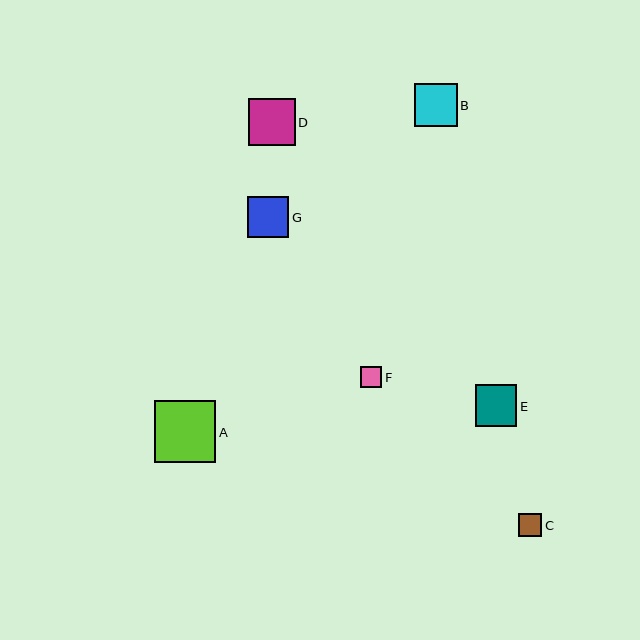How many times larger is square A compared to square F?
Square A is approximately 2.8 times the size of square F.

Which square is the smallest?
Square F is the smallest with a size of approximately 22 pixels.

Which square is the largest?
Square A is the largest with a size of approximately 61 pixels.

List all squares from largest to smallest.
From largest to smallest: A, D, B, E, G, C, F.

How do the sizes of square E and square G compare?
Square E and square G are approximately the same size.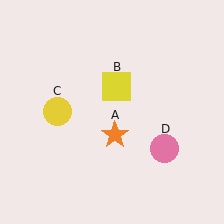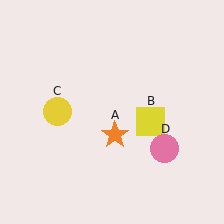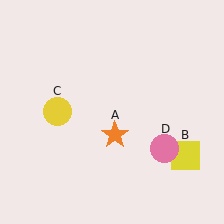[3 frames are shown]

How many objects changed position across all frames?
1 object changed position: yellow square (object B).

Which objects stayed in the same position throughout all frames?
Orange star (object A) and yellow circle (object C) and pink circle (object D) remained stationary.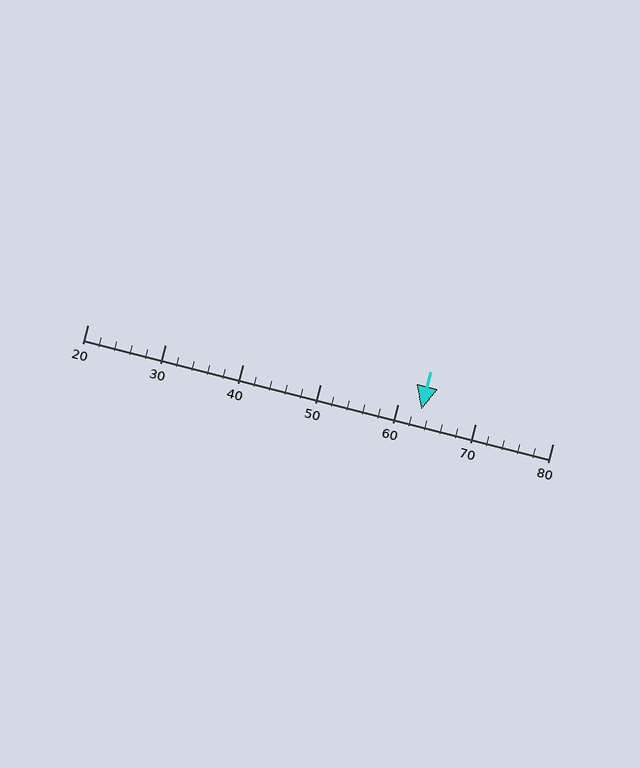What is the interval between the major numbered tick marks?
The major tick marks are spaced 10 units apart.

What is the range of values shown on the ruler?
The ruler shows values from 20 to 80.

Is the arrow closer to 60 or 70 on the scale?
The arrow is closer to 60.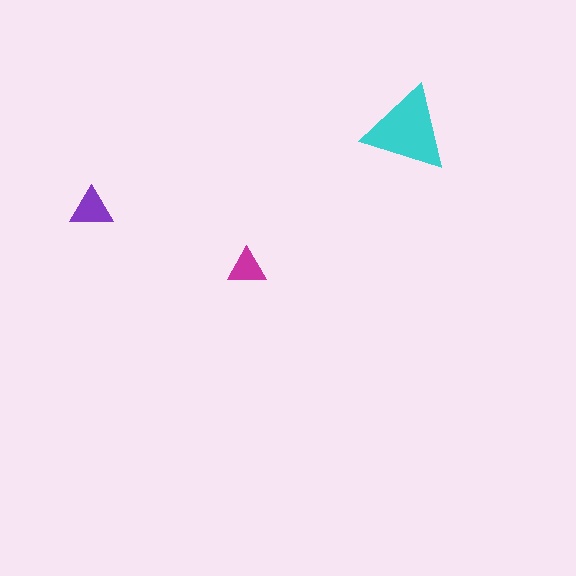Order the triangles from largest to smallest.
the cyan one, the purple one, the magenta one.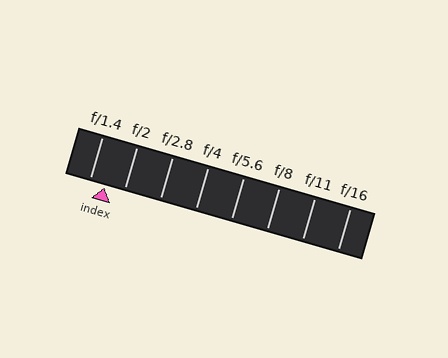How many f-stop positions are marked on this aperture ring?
There are 8 f-stop positions marked.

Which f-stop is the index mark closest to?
The index mark is closest to f/1.4.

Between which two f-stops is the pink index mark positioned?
The index mark is between f/1.4 and f/2.